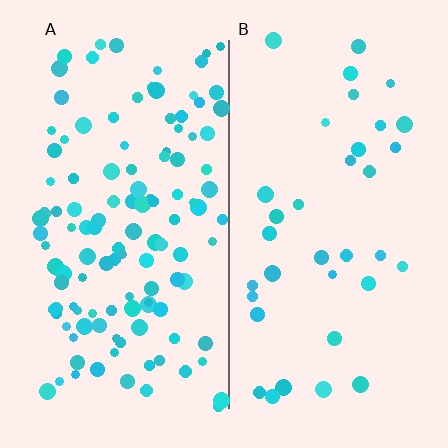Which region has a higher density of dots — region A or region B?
A (the left).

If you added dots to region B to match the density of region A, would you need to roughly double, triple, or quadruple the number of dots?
Approximately triple.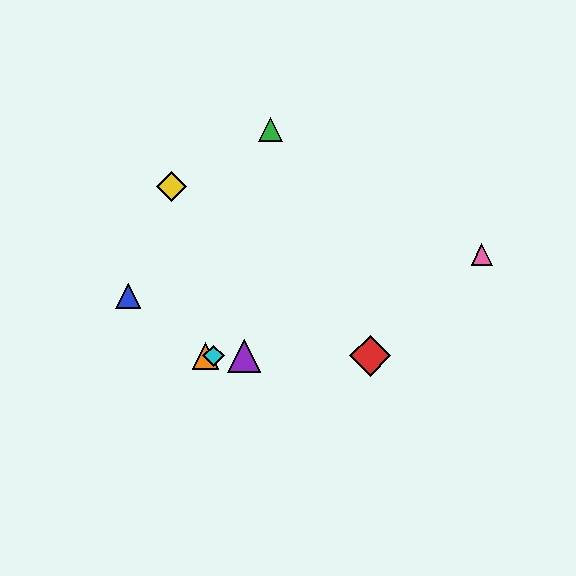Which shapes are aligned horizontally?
The red diamond, the purple triangle, the orange triangle, the cyan diamond are aligned horizontally.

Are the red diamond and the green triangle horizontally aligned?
No, the red diamond is at y≈356 and the green triangle is at y≈130.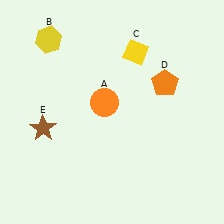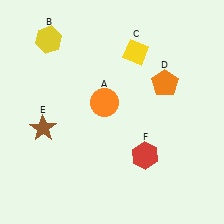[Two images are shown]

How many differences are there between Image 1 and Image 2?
There is 1 difference between the two images.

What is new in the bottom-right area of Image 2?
A red hexagon (F) was added in the bottom-right area of Image 2.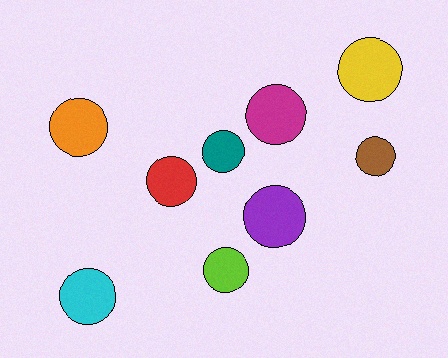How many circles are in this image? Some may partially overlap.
There are 9 circles.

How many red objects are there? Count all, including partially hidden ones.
There is 1 red object.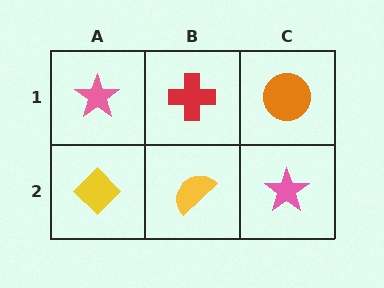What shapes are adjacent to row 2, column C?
An orange circle (row 1, column C), a yellow semicircle (row 2, column B).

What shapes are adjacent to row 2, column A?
A pink star (row 1, column A), a yellow semicircle (row 2, column B).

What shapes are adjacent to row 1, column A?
A yellow diamond (row 2, column A), a red cross (row 1, column B).